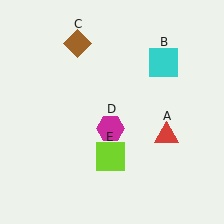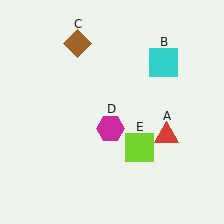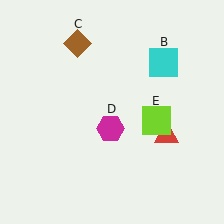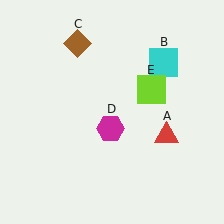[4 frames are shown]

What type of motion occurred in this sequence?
The lime square (object E) rotated counterclockwise around the center of the scene.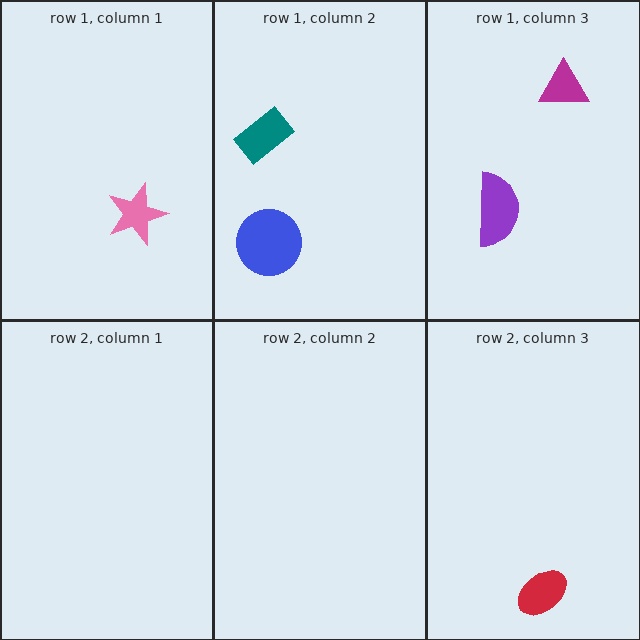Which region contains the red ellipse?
The row 2, column 3 region.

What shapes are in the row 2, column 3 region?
The red ellipse.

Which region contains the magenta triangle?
The row 1, column 3 region.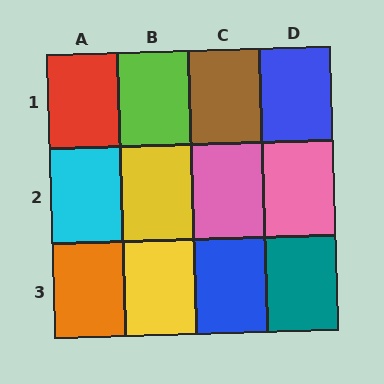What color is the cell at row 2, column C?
Pink.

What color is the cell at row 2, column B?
Yellow.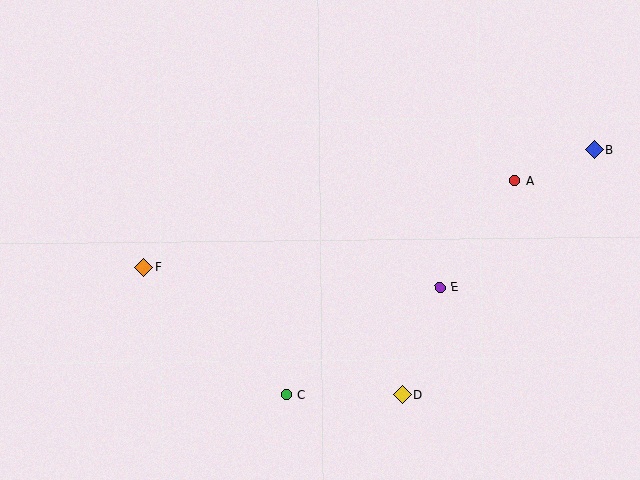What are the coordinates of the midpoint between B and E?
The midpoint between B and E is at (517, 218).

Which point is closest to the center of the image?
Point E at (440, 287) is closest to the center.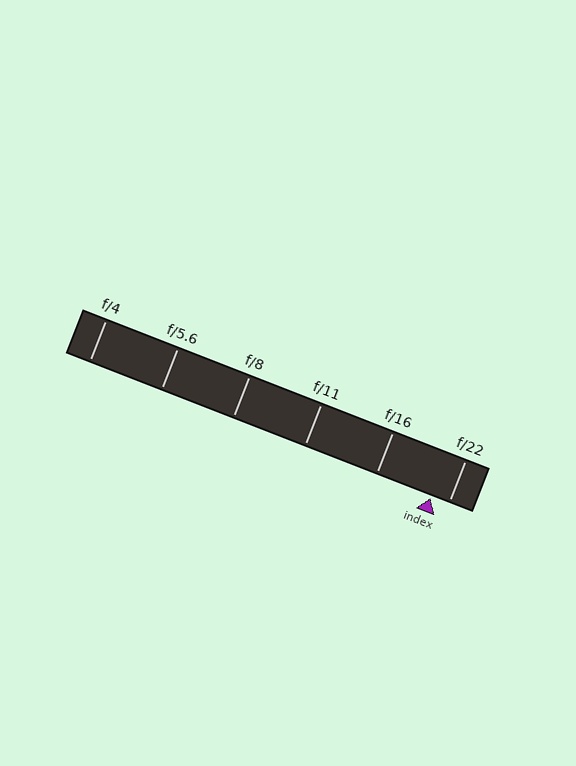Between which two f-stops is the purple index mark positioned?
The index mark is between f/16 and f/22.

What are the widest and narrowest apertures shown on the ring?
The widest aperture shown is f/4 and the narrowest is f/22.